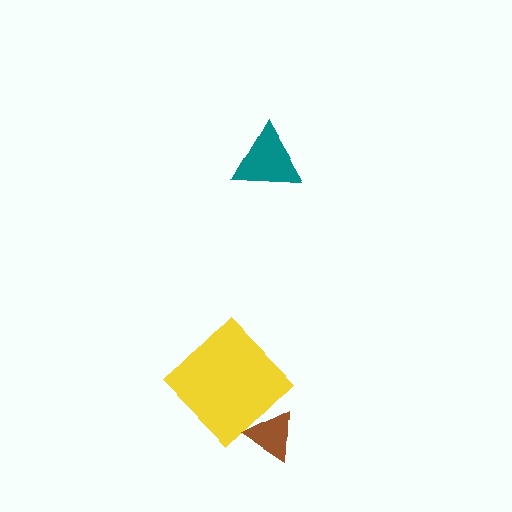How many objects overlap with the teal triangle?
0 objects overlap with the teal triangle.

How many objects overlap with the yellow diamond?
1 object overlaps with the yellow diamond.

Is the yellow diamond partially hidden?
Yes, it is partially covered by another shape.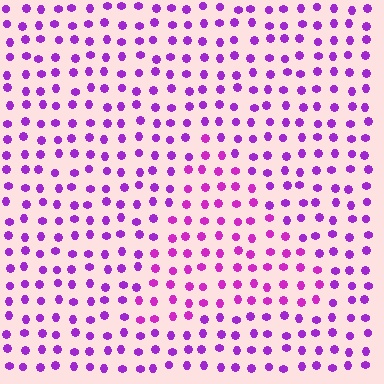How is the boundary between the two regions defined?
The boundary is defined purely by a slight shift in hue (about 20 degrees). Spacing, size, and orientation are identical on both sides.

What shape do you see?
I see a triangle.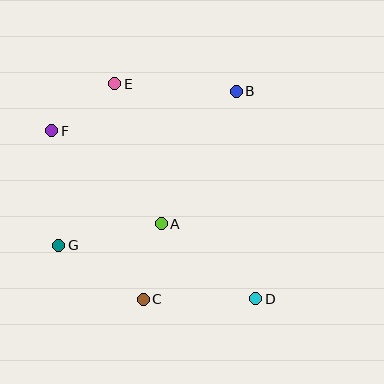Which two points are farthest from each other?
Points D and F are farthest from each other.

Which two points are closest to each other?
Points A and C are closest to each other.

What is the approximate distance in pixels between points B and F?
The distance between B and F is approximately 189 pixels.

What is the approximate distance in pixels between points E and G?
The distance between E and G is approximately 171 pixels.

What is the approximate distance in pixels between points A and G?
The distance between A and G is approximately 105 pixels.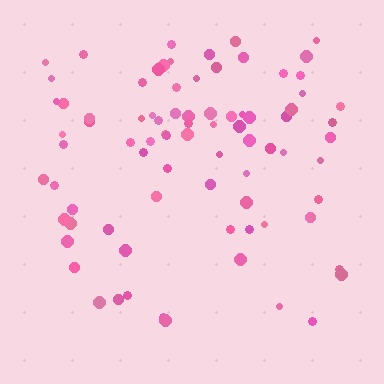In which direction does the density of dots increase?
From bottom to top, with the top side densest.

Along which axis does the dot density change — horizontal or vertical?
Vertical.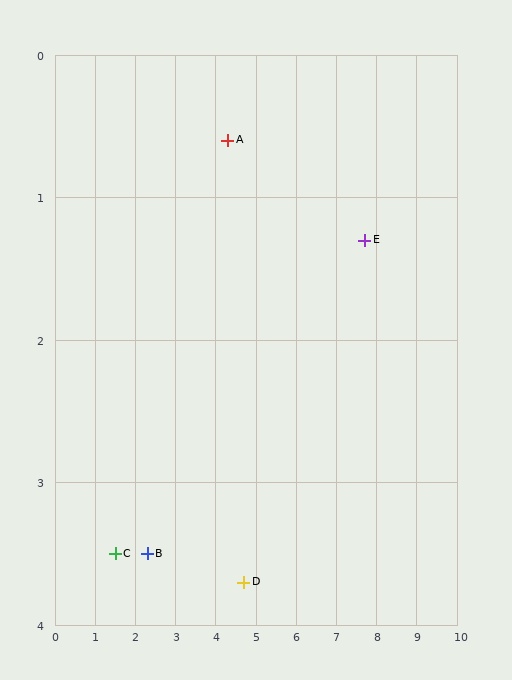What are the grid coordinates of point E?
Point E is at approximately (7.7, 1.3).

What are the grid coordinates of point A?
Point A is at approximately (4.3, 0.6).